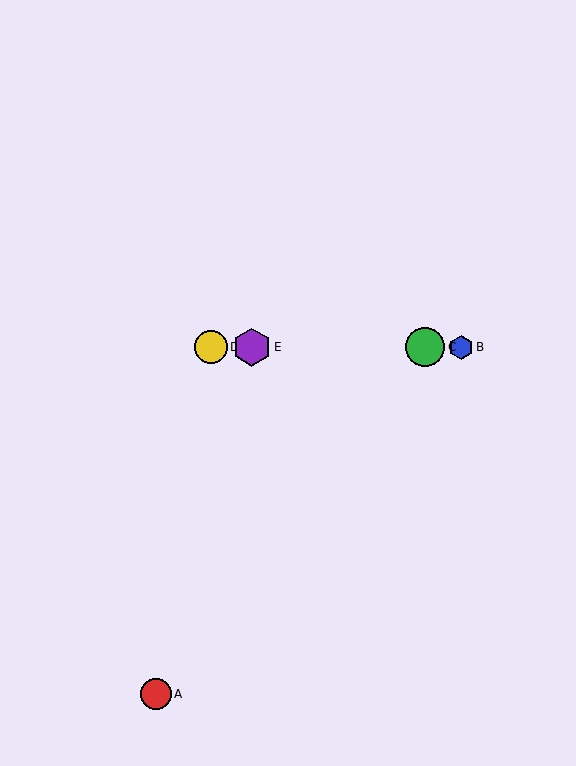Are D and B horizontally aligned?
Yes, both are at y≈347.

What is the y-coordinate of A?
Object A is at y≈694.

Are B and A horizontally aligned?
No, B is at y≈347 and A is at y≈694.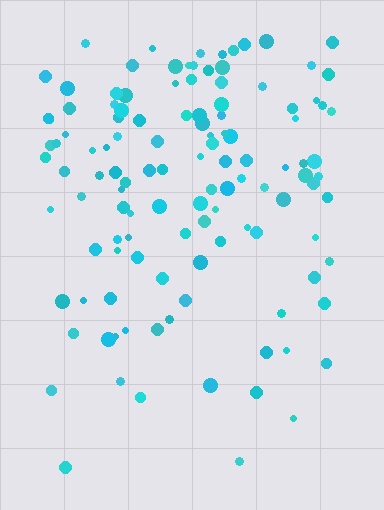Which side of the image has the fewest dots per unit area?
The bottom.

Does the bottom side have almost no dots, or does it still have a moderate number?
Still a moderate number, just noticeably fewer than the top.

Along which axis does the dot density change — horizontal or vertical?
Vertical.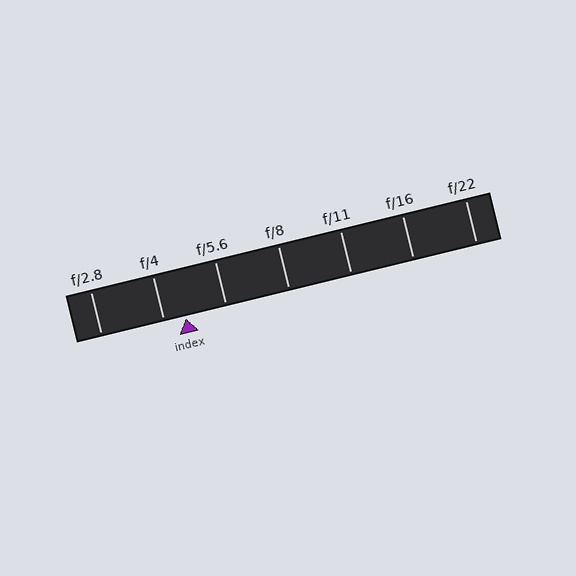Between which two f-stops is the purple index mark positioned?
The index mark is between f/4 and f/5.6.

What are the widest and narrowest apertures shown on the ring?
The widest aperture shown is f/2.8 and the narrowest is f/22.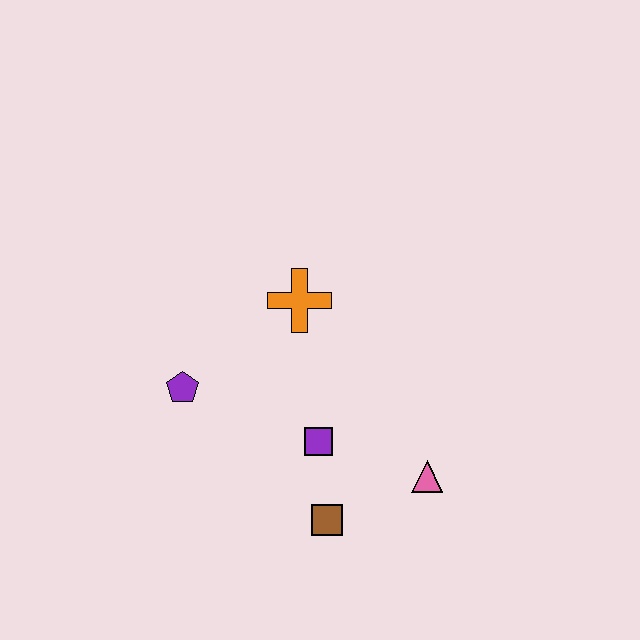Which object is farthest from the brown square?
The orange cross is farthest from the brown square.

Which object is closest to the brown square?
The purple square is closest to the brown square.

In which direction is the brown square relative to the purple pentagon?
The brown square is to the right of the purple pentagon.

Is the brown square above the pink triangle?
No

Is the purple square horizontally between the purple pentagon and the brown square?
Yes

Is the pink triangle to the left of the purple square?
No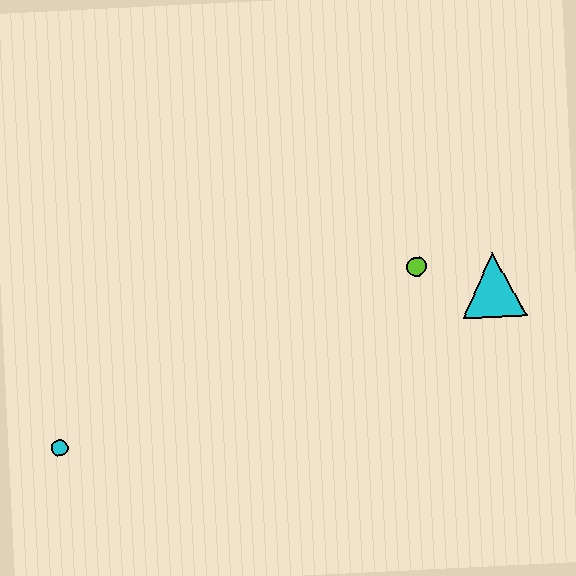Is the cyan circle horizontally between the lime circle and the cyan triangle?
No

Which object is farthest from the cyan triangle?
The cyan circle is farthest from the cyan triangle.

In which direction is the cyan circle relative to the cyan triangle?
The cyan circle is to the left of the cyan triangle.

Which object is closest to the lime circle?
The cyan triangle is closest to the lime circle.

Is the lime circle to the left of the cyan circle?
No